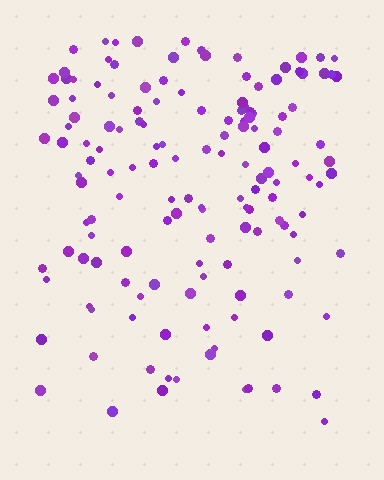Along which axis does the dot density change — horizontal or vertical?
Vertical.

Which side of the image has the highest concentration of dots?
The top.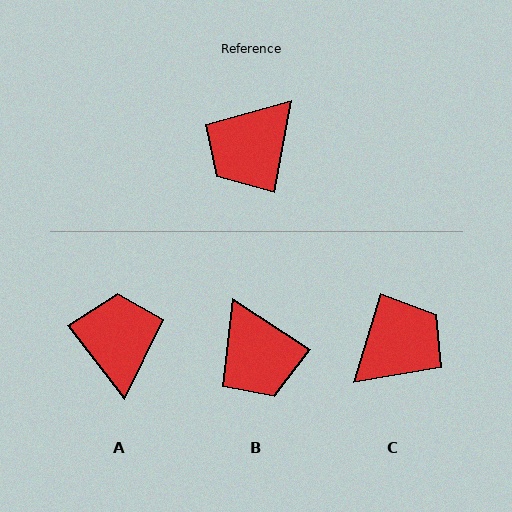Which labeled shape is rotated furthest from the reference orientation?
C, about 174 degrees away.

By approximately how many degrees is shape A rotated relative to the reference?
Approximately 132 degrees clockwise.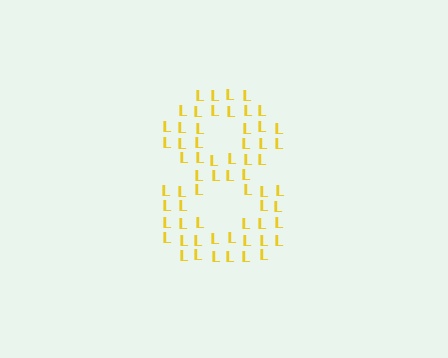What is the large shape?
The large shape is the digit 8.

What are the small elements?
The small elements are letter L's.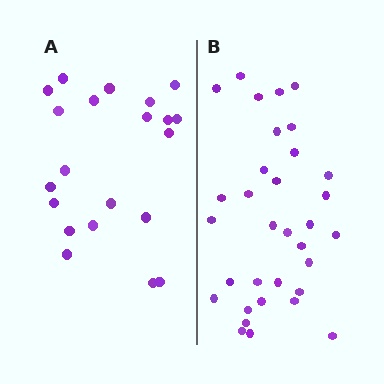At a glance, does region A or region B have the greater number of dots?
Region B (the right region) has more dots.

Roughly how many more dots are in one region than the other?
Region B has roughly 12 or so more dots than region A.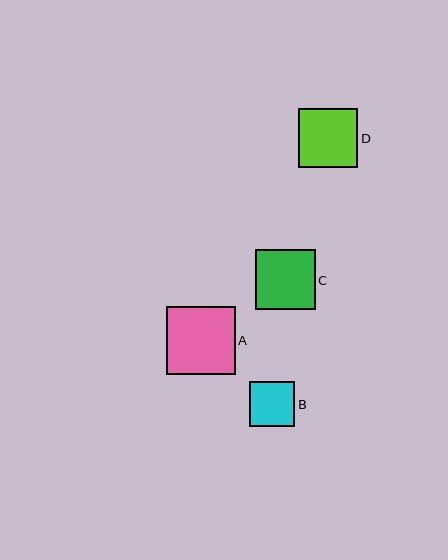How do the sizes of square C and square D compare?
Square C and square D are approximately the same size.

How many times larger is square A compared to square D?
Square A is approximately 1.1 times the size of square D.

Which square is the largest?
Square A is the largest with a size of approximately 68 pixels.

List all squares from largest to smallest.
From largest to smallest: A, C, D, B.